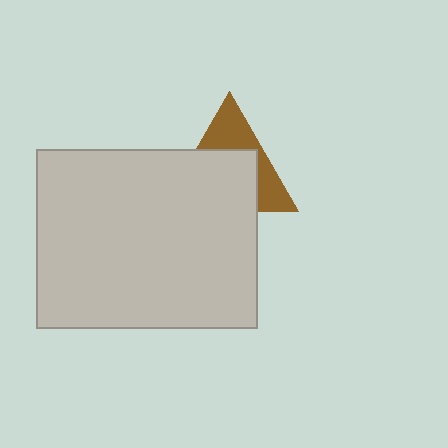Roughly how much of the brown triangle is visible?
A small part of it is visible (roughly 41%).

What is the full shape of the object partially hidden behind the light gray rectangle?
The partially hidden object is a brown triangle.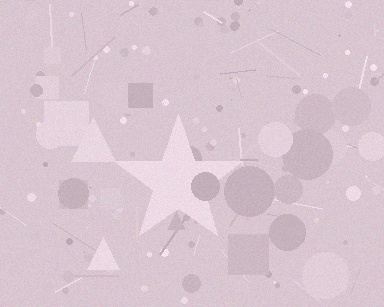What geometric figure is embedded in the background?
A star is embedded in the background.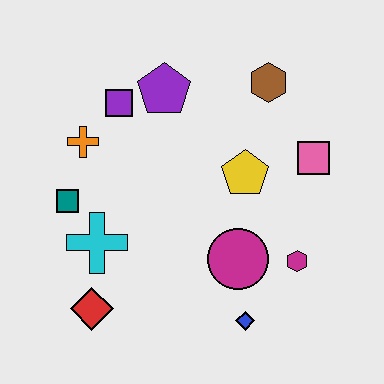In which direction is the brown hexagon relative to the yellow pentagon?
The brown hexagon is above the yellow pentagon.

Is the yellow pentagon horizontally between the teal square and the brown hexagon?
Yes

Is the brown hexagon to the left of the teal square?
No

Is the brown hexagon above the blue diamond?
Yes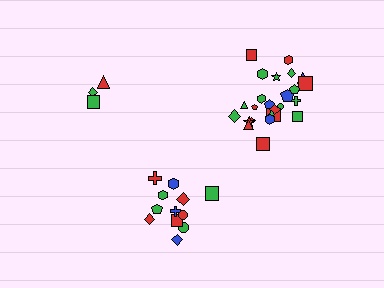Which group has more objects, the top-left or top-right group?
The top-right group.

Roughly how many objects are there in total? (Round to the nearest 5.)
Roughly 40 objects in total.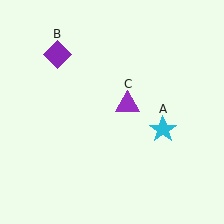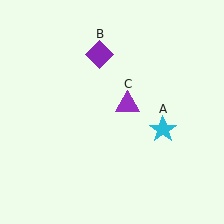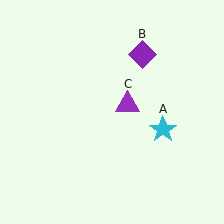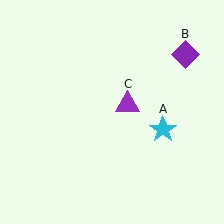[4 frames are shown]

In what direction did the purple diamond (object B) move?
The purple diamond (object B) moved right.